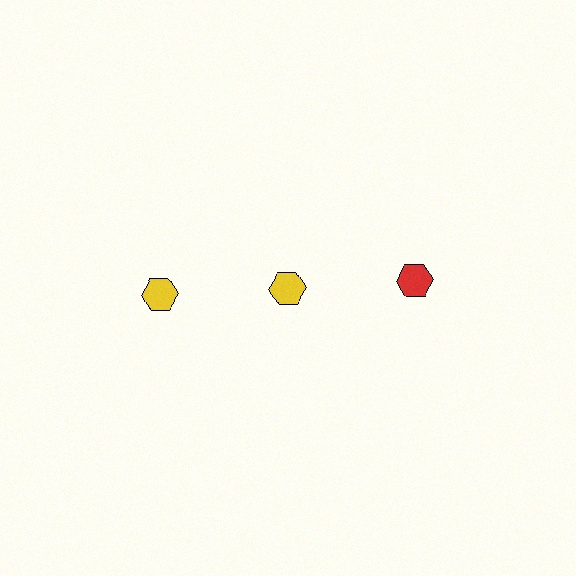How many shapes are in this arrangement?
There are 3 shapes arranged in a grid pattern.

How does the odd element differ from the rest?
It has a different color: red instead of yellow.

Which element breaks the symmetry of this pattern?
The red hexagon in the top row, center column breaks the symmetry. All other shapes are yellow hexagons.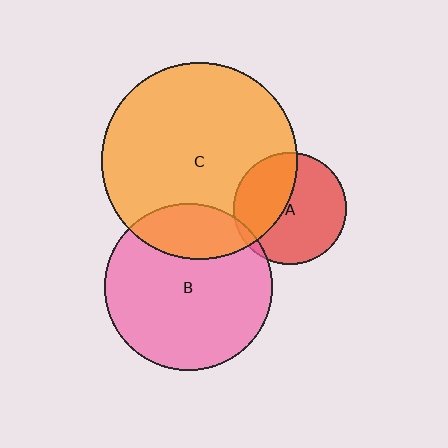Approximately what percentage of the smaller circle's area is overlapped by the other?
Approximately 5%.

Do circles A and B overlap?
Yes.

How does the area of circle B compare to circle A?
Approximately 2.2 times.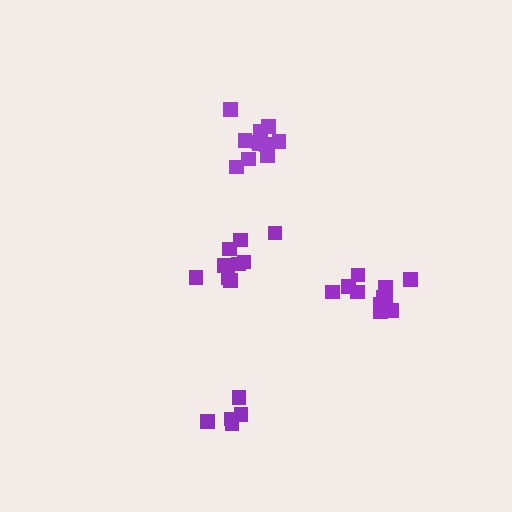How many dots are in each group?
Group 1: 5 dots, Group 2: 9 dots, Group 3: 11 dots, Group 4: 11 dots (36 total).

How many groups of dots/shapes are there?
There are 4 groups.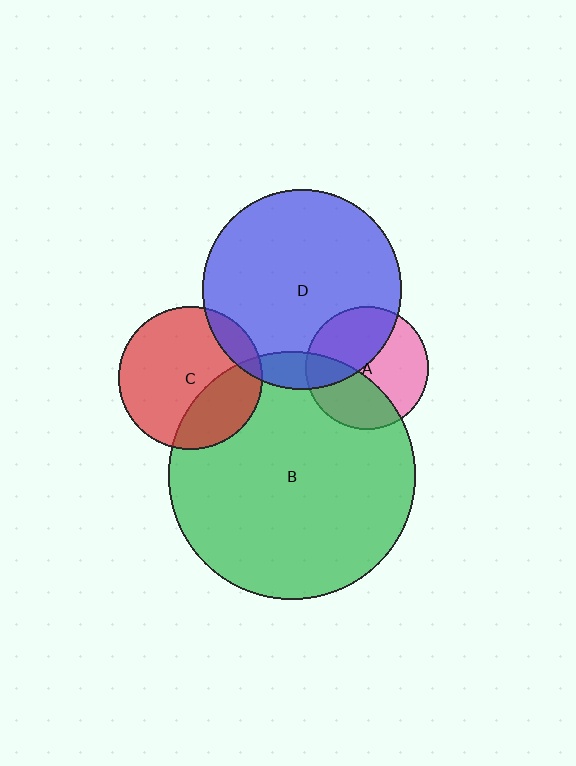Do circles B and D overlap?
Yes.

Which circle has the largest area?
Circle B (green).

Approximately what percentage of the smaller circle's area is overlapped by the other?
Approximately 10%.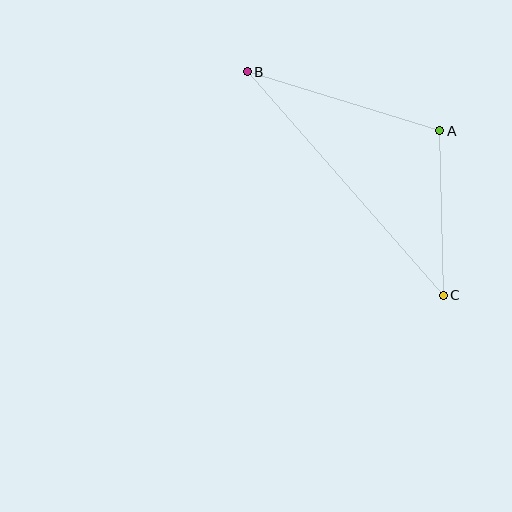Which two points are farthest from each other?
Points B and C are farthest from each other.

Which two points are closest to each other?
Points A and C are closest to each other.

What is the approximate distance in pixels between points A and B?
The distance between A and B is approximately 202 pixels.